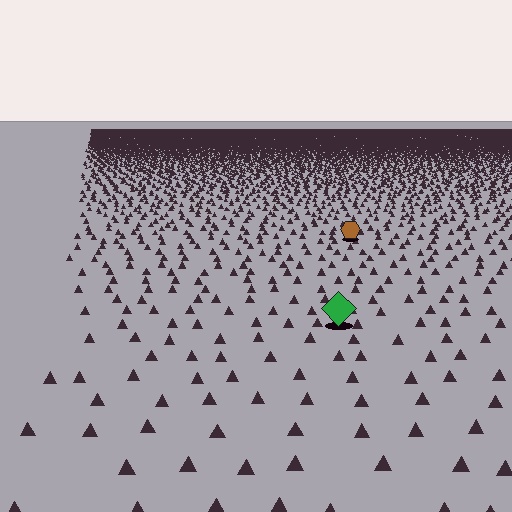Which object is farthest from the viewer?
The brown hexagon is farthest from the viewer. It appears smaller and the ground texture around it is denser.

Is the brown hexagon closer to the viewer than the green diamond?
No. The green diamond is closer — you can tell from the texture gradient: the ground texture is coarser near it.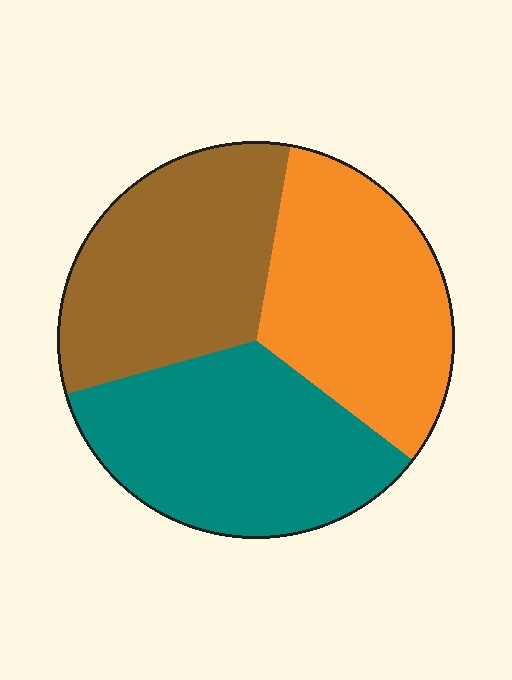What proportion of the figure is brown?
Brown covers 32% of the figure.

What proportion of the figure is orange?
Orange takes up about one third (1/3) of the figure.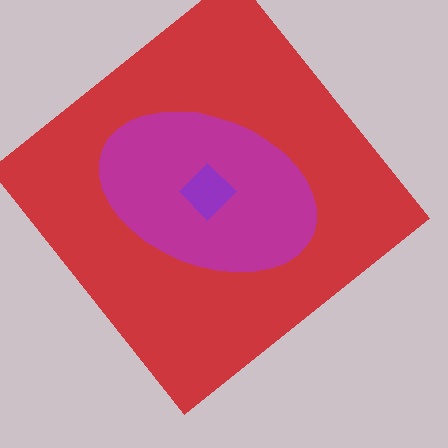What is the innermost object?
The purple diamond.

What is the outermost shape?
The red diamond.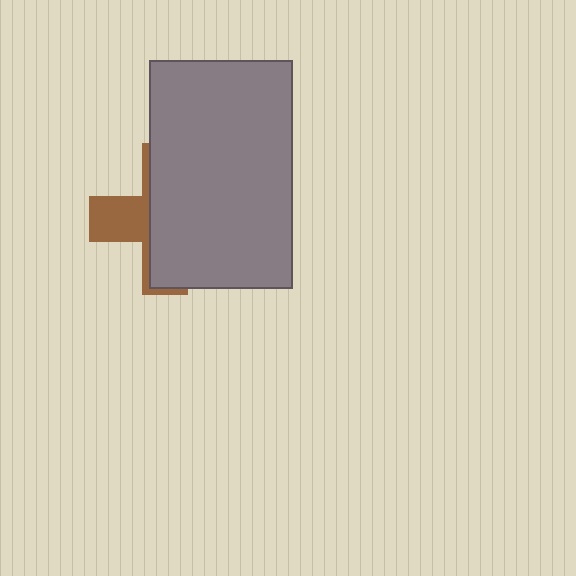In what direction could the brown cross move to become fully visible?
The brown cross could move left. That would shift it out from behind the gray rectangle entirely.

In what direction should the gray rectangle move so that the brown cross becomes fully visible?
The gray rectangle should move right. That is the shortest direction to clear the overlap and leave the brown cross fully visible.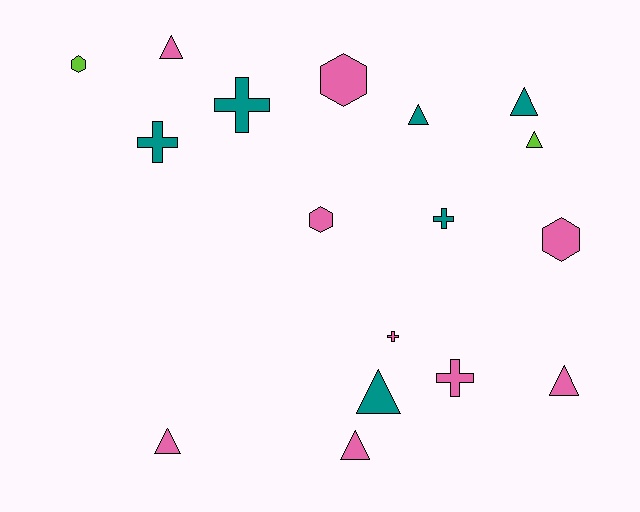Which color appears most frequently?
Pink, with 9 objects.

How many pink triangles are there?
There are 4 pink triangles.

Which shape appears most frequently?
Triangle, with 8 objects.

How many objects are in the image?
There are 17 objects.